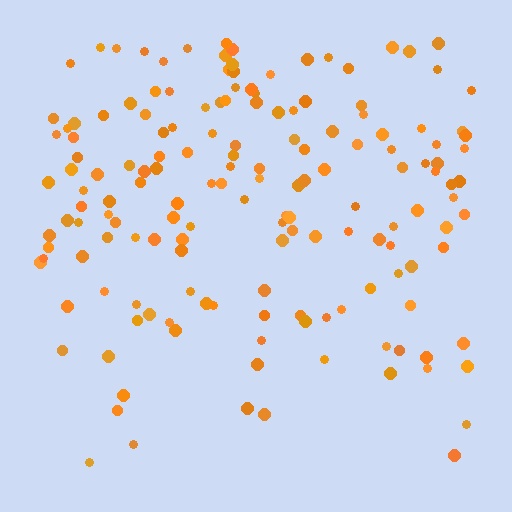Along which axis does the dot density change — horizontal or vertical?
Vertical.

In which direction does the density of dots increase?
From bottom to top, with the top side densest.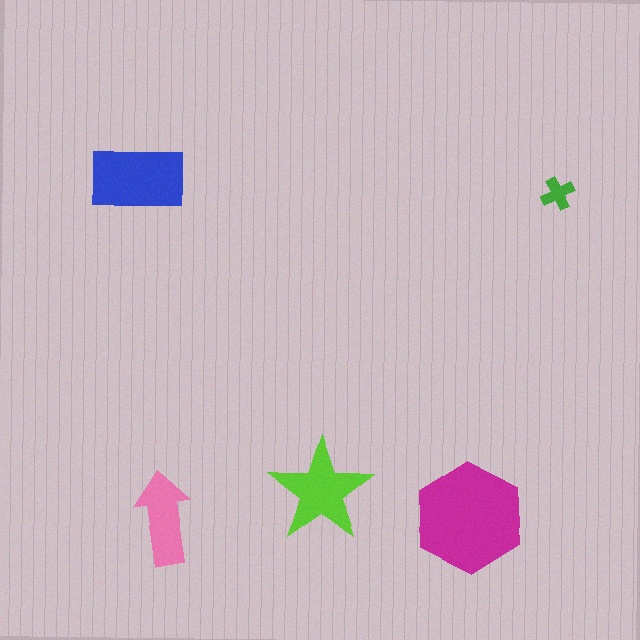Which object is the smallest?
The green cross.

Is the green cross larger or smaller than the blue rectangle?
Smaller.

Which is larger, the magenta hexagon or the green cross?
The magenta hexagon.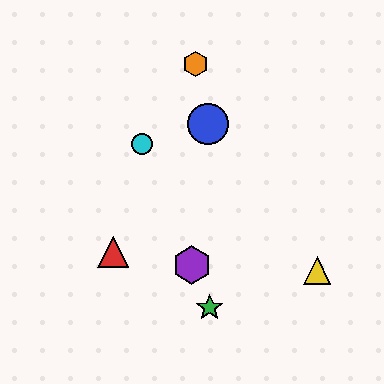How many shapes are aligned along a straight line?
3 shapes (the green star, the purple hexagon, the cyan circle) are aligned along a straight line.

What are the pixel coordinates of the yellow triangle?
The yellow triangle is at (317, 271).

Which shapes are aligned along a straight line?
The green star, the purple hexagon, the cyan circle are aligned along a straight line.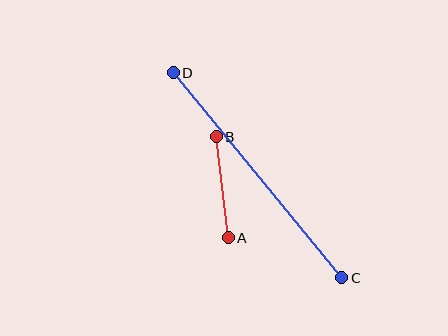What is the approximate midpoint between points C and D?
The midpoint is at approximately (258, 175) pixels.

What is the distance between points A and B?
The distance is approximately 101 pixels.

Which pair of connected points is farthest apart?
Points C and D are farthest apart.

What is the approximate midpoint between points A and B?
The midpoint is at approximately (222, 187) pixels.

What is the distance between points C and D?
The distance is approximately 265 pixels.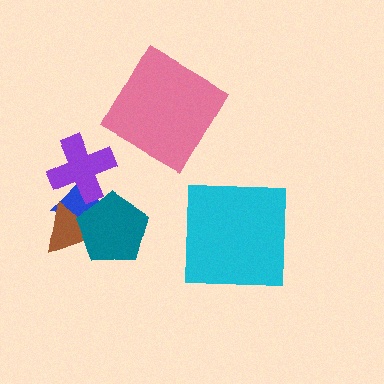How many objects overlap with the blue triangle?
3 objects overlap with the blue triangle.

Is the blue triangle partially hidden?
Yes, it is partially covered by another shape.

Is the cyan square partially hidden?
No, no other shape covers it.